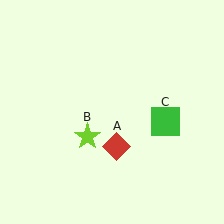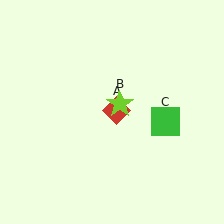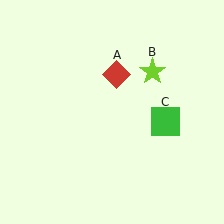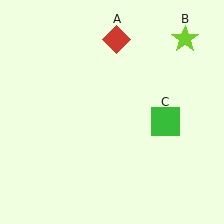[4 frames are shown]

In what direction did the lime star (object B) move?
The lime star (object B) moved up and to the right.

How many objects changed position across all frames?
2 objects changed position: red diamond (object A), lime star (object B).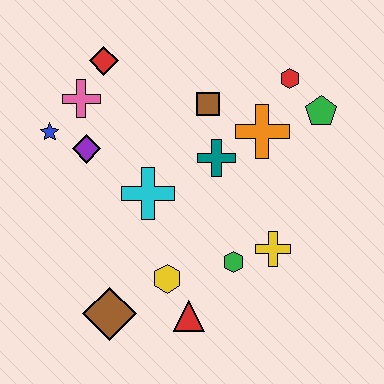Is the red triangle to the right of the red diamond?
Yes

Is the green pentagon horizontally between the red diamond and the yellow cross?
No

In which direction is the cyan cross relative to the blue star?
The cyan cross is to the right of the blue star.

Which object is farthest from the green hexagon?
The red diamond is farthest from the green hexagon.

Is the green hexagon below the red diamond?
Yes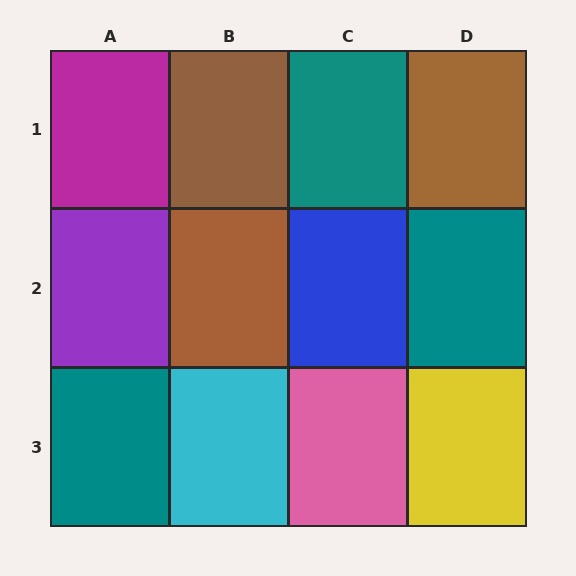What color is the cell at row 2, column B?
Brown.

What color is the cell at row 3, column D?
Yellow.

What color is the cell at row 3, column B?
Cyan.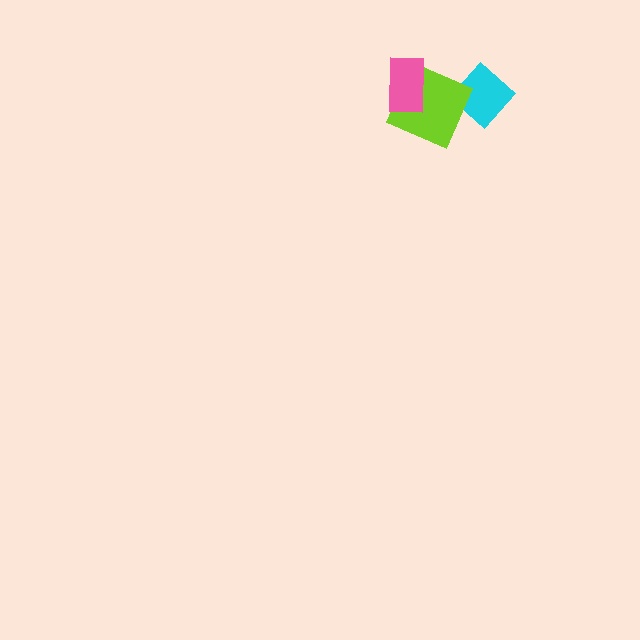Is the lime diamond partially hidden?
Yes, it is partially covered by another shape.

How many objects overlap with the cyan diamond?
1 object overlaps with the cyan diamond.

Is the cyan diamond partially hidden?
Yes, it is partially covered by another shape.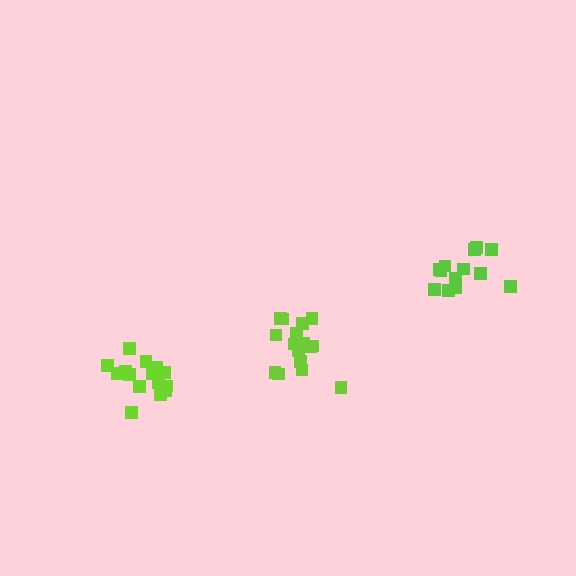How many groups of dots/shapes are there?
There are 3 groups.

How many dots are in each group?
Group 1: 15 dots, Group 2: 16 dots, Group 3: 13 dots (44 total).